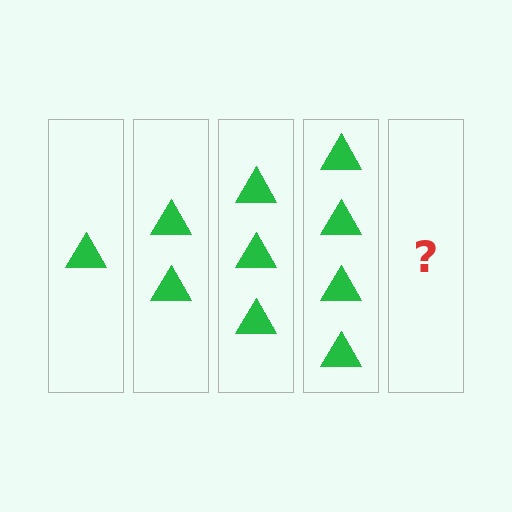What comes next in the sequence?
The next element should be 5 triangles.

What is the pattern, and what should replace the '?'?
The pattern is that each step adds one more triangle. The '?' should be 5 triangles.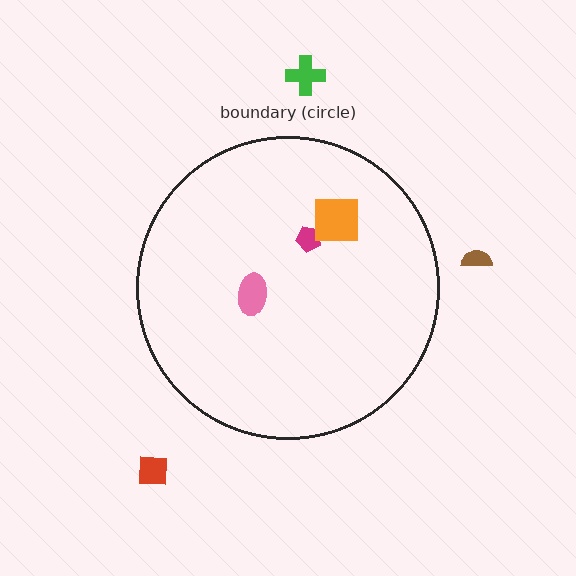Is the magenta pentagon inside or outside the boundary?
Inside.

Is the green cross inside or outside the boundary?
Outside.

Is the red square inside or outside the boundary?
Outside.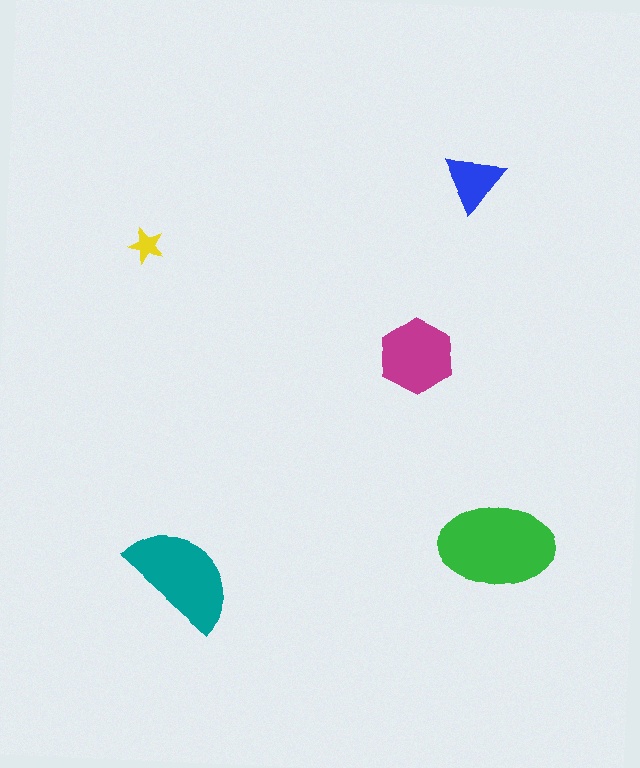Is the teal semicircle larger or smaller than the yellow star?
Larger.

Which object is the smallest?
The yellow star.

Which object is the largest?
The green ellipse.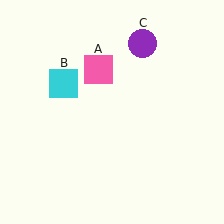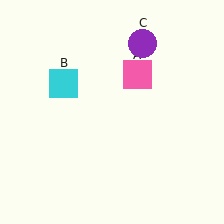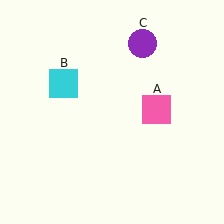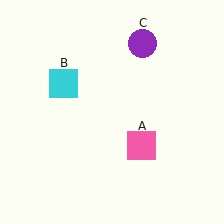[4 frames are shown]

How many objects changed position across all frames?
1 object changed position: pink square (object A).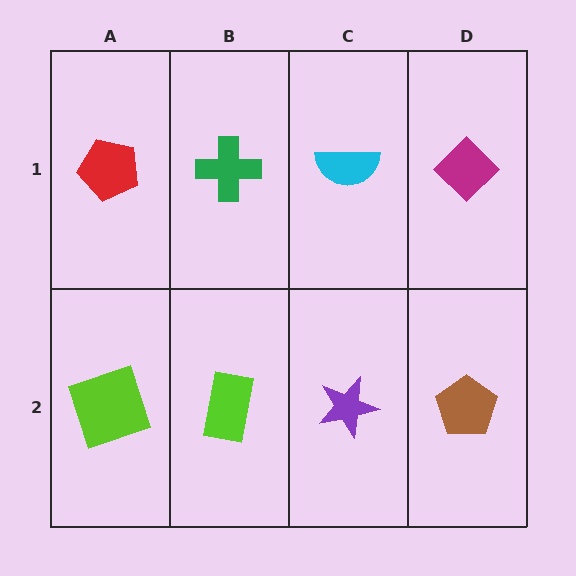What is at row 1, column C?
A cyan semicircle.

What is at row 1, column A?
A red pentagon.